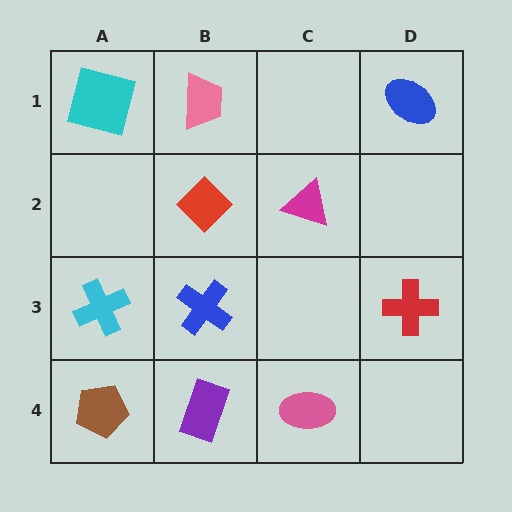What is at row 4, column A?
A brown pentagon.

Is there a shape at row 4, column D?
No, that cell is empty.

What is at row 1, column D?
A blue ellipse.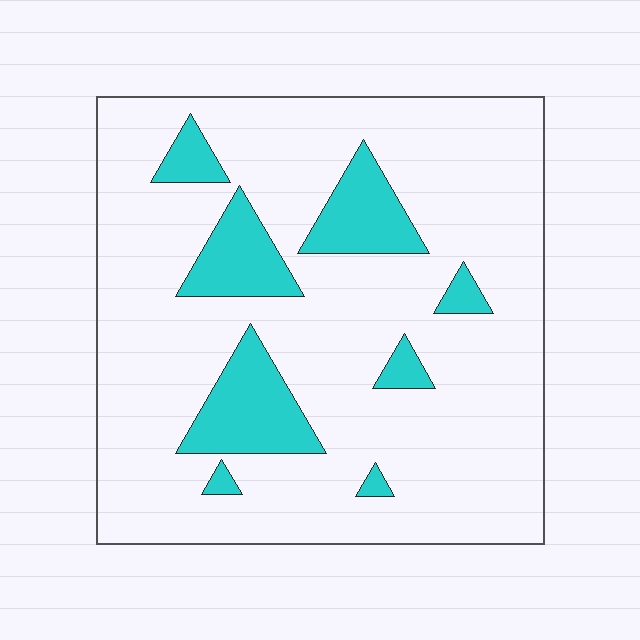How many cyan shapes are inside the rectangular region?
8.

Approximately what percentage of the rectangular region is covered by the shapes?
Approximately 15%.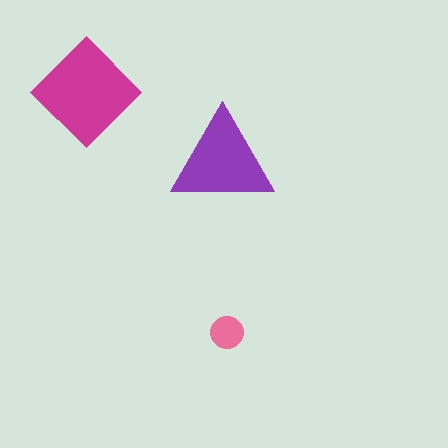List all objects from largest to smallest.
The magenta diamond, the purple triangle, the pink circle.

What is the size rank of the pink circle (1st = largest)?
3rd.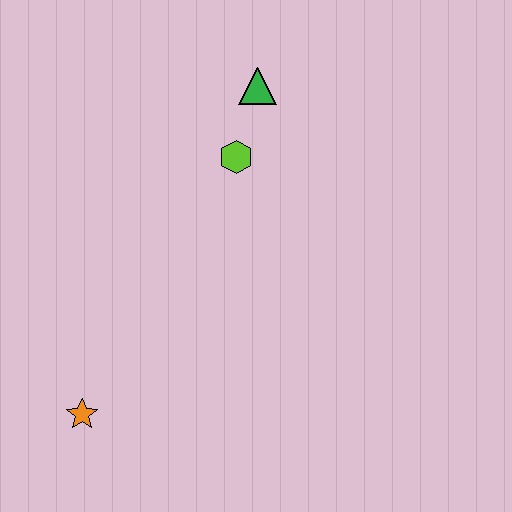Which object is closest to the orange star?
The lime hexagon is closest to the orange star.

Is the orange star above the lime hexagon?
No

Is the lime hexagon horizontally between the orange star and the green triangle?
Yes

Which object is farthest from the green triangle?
The orange star is farthest from the green triangle.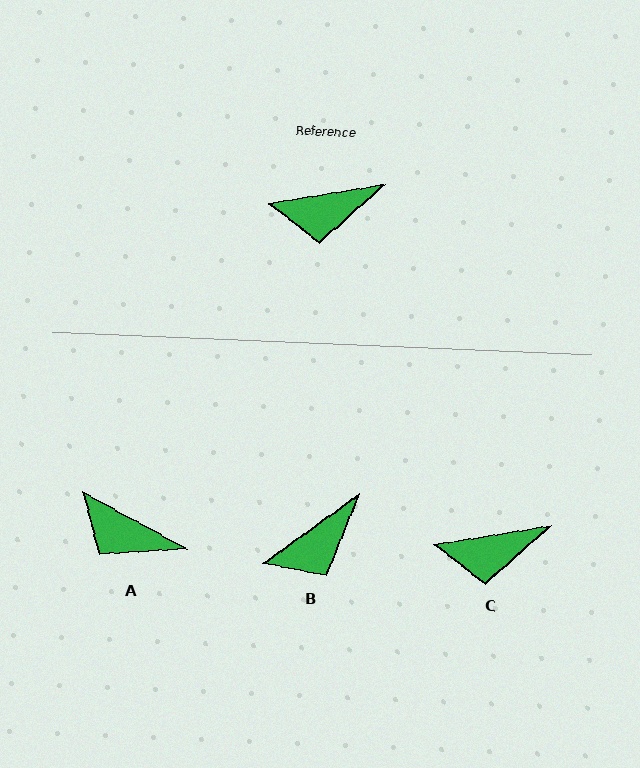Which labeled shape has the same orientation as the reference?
C.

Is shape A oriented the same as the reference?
No, it is off by about 38 degrees.